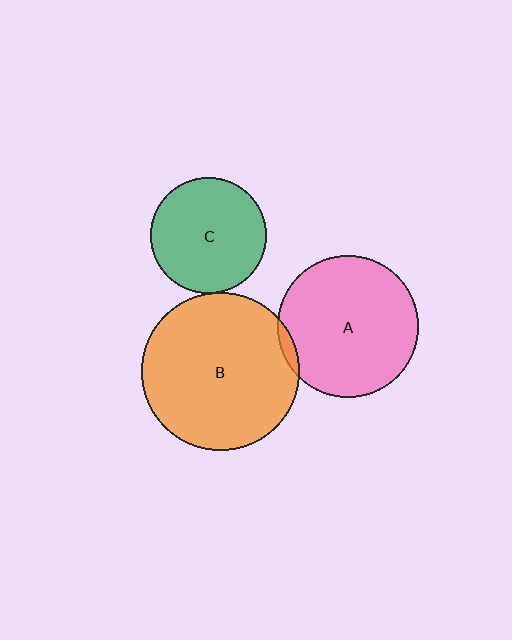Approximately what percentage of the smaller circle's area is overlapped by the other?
Approximately 5%.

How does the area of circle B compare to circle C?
Approximately 1.9 times.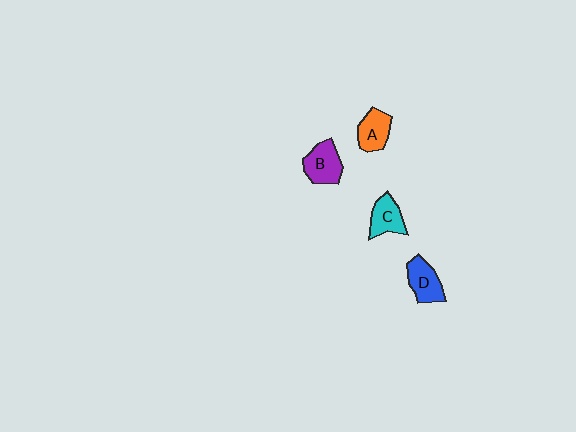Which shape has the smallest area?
Shape C (cyan).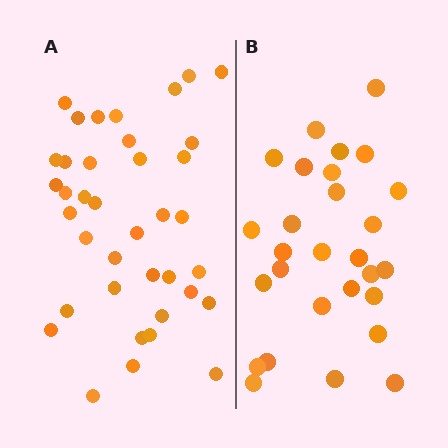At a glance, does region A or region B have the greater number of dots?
Region A (the left region) has more dots.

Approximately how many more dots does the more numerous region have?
Region A has roughly 10 or so more dots than region B.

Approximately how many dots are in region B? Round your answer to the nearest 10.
About 30 dots. (The exact count is 28, which rounds to 30.)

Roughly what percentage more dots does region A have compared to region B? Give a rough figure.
About 35% more.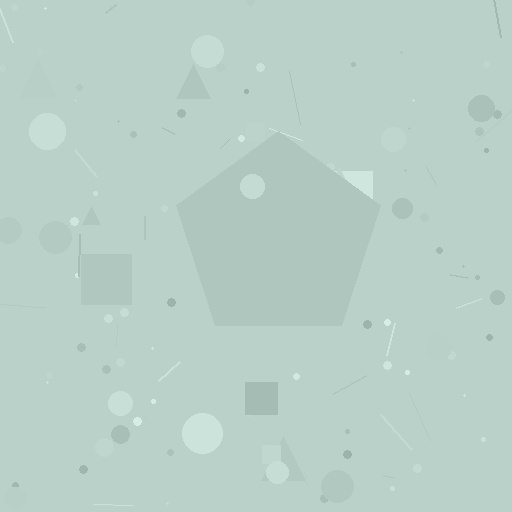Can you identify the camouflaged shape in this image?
The camouflaged shape is a pentagon.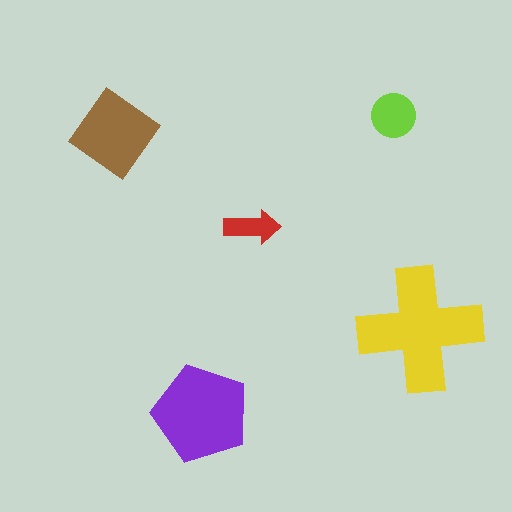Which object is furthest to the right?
The yellow cross is rightmost.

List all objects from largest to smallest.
The yellow cross, the purple pentagon, the brown diamond, the lime circle, the red arrow.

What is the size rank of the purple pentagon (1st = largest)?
2nd.